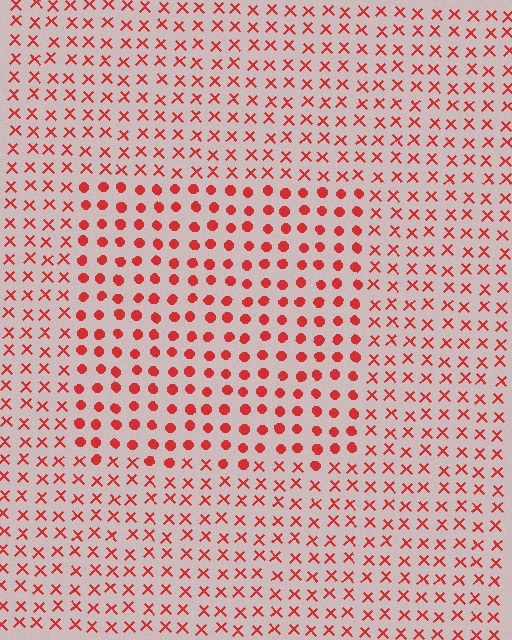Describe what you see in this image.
The image is filled with small red elements arranged in a uniform grid. A rectangle-shaped region contains circles, while the surrounding area contains X marks. The boundary is defined purely by the change in element shape.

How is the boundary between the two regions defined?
The boundary is defined by a change in element shape: circles inside vs. X marks outside. All elements share the same color and spacing.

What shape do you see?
I see a rectangle.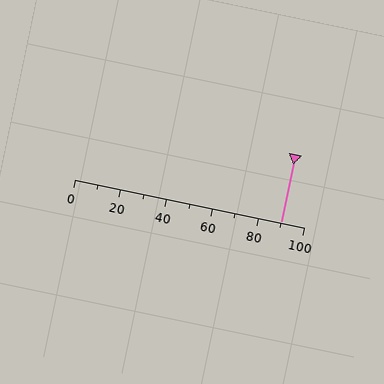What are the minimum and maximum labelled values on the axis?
The axis runs from 0 to 100.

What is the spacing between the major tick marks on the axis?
The major ticks are spaced 20 apart.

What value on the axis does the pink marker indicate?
The marker indicates approximately 90.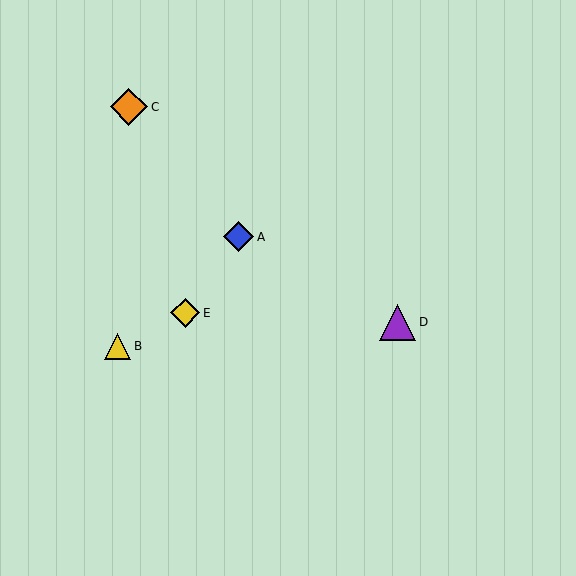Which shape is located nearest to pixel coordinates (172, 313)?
The yellow diamond (labeled E) at (185, 313) is nearest to that location.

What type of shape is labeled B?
Shape B is a yellow triangle.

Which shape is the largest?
The orange diamond (labeled C) is the largest.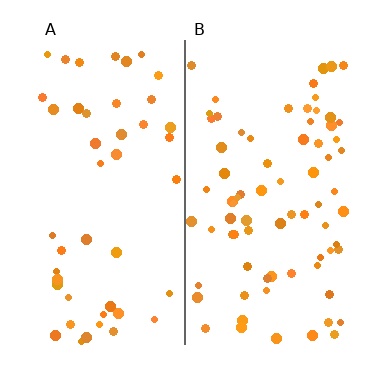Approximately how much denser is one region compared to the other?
Approximately 1.6× — region B over region A.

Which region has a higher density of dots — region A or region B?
B (the right).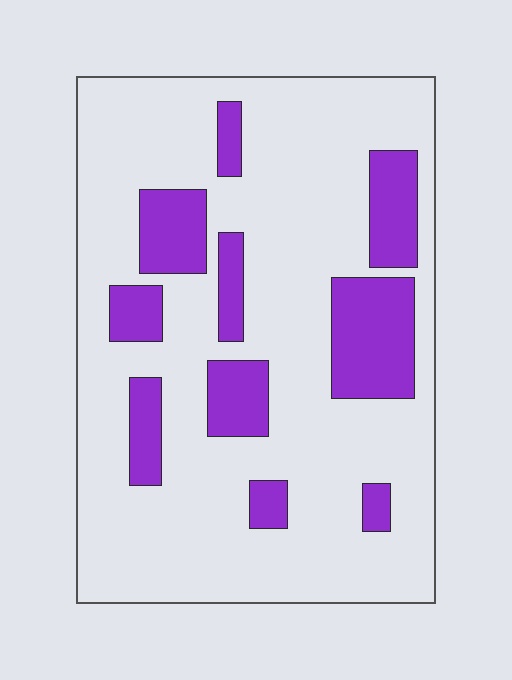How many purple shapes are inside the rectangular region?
10.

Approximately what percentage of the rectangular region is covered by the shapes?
Approximately 20%.